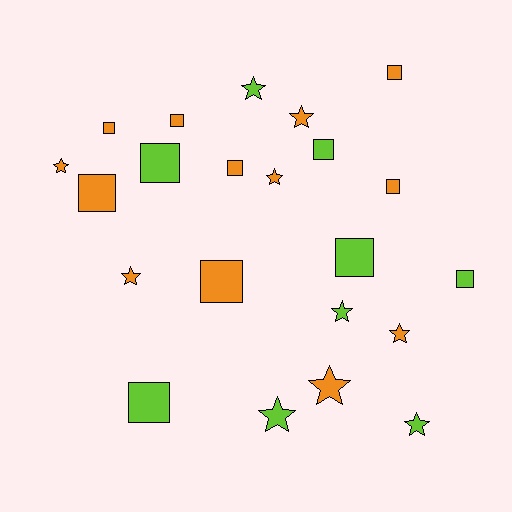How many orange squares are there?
There are 7 orange squares.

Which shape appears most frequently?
Square, with 12 objects.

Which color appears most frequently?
Orange, with 13 objects.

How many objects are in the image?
There are 22 objects.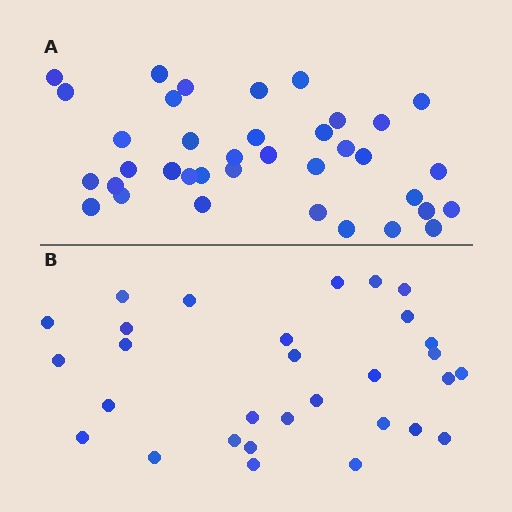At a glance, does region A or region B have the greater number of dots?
Region A (the top region) has more dots.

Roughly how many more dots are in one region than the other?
Region A has roughly 8 or so more dots than region B.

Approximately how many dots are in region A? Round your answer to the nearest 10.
About 40 dots. (The exact count is 37, which rounds to 40.)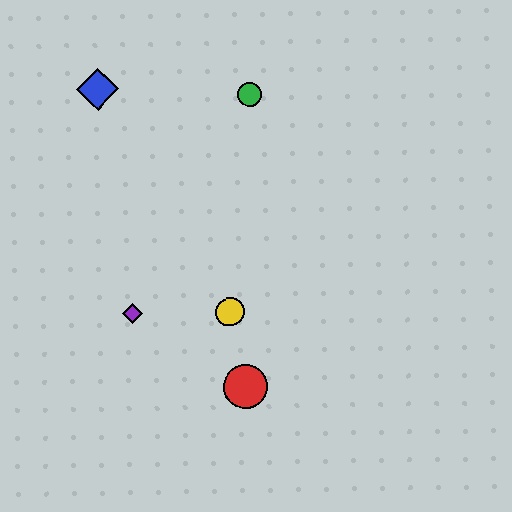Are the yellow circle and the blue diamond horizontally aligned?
No, the yellow circle is at y≈312 and the blue diamond is at y≈89.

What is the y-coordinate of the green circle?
The green circle is at y≈95.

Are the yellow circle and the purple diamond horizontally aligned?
Yes, both are at y≈312.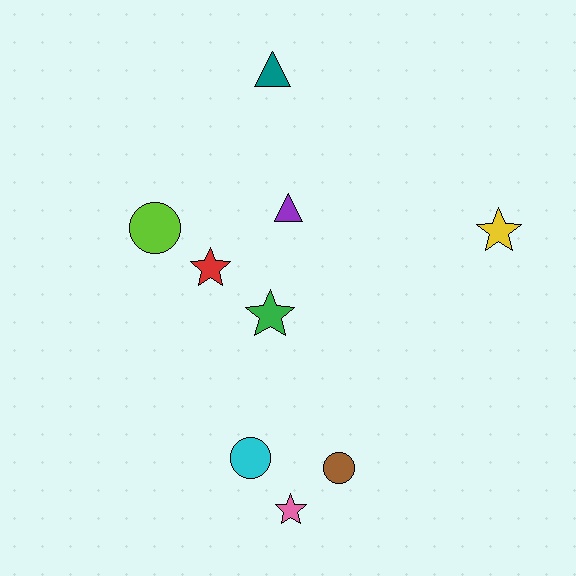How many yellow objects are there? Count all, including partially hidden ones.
There is 1 yellow object.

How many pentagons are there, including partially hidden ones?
There are no pentagons.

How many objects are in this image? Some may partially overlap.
There are 9 objects.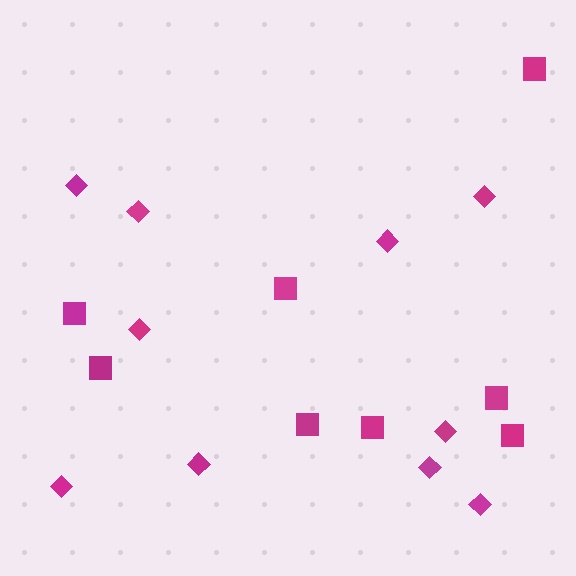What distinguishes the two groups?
There are 2 groups: one group of diamonds (10) and one group of squares (8).